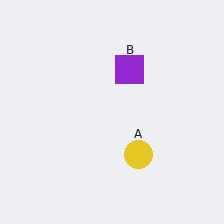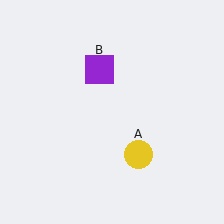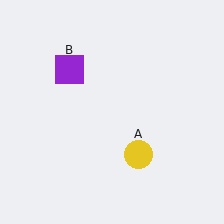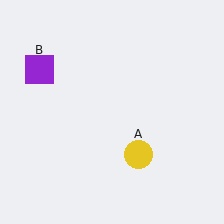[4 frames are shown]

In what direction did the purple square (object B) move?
The purple square (object B) moved left.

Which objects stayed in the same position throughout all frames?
Yellow circle (object A) remained stationary.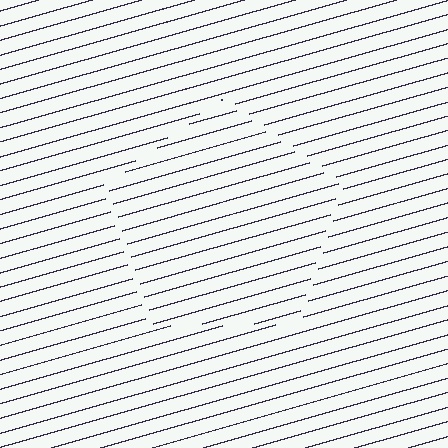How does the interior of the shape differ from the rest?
The interior of the shape contains the same grating, shifted by half a period — the contour is defined by the phase discontinuity where line-ends from the inner and outer gratings abut.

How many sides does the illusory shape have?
5 sides — the line-ends trace a pentagon.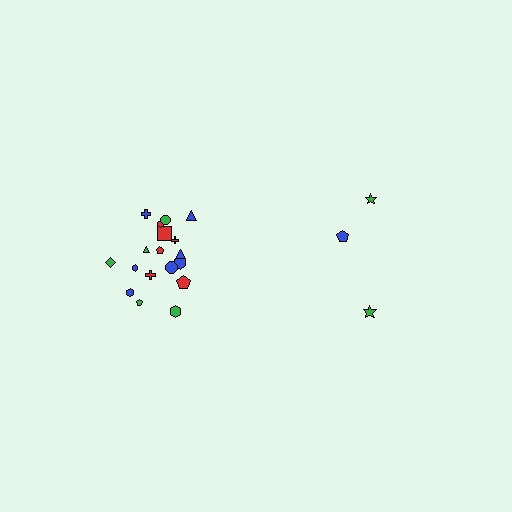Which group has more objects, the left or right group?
The left group.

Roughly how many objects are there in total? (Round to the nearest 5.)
Roughly 20 objects in total.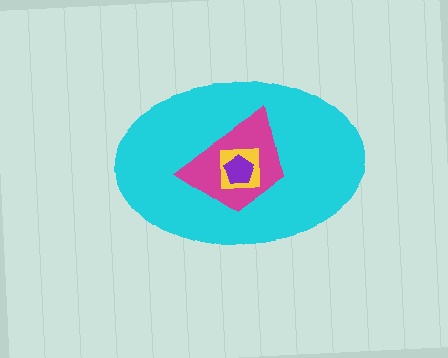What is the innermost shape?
The purple pentagon.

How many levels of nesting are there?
4.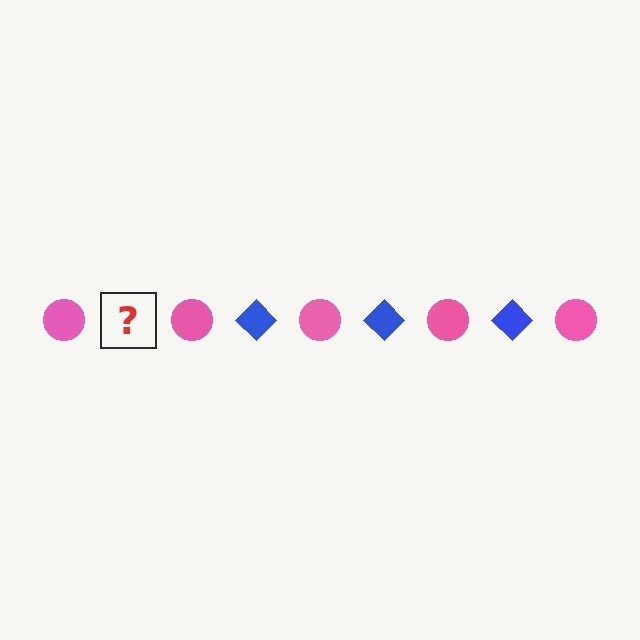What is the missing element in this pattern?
The missing element is a blue diamond.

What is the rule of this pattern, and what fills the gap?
The rule is that the pattern alternates between pink circle and blue diamond. The gap should be filled with a blue diamond.